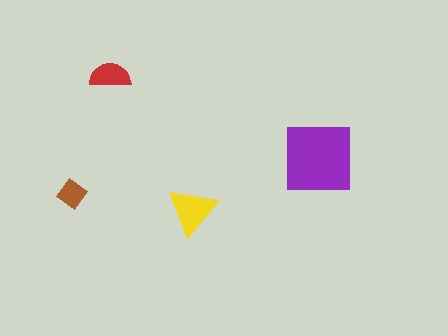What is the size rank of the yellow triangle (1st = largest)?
2nd.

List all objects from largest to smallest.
The purple square, the yellow triangle, the red semicircle, the brown diamond.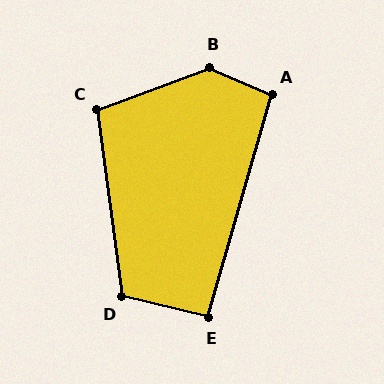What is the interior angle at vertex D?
Approximately 111 degrees (obtuse).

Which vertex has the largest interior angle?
B, at approximately 136 degrees.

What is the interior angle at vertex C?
Approximately 103 degrees (obtuse).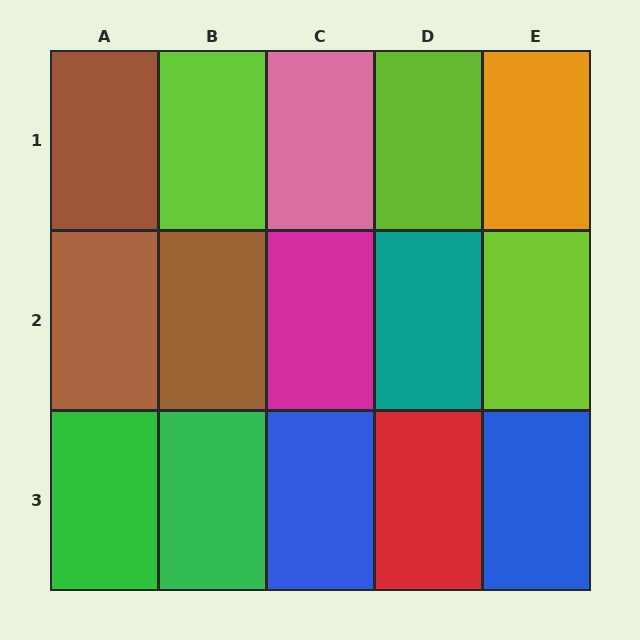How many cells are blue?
2 cells are blue.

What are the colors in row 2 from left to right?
Brown, brown, magenta, teal, lime.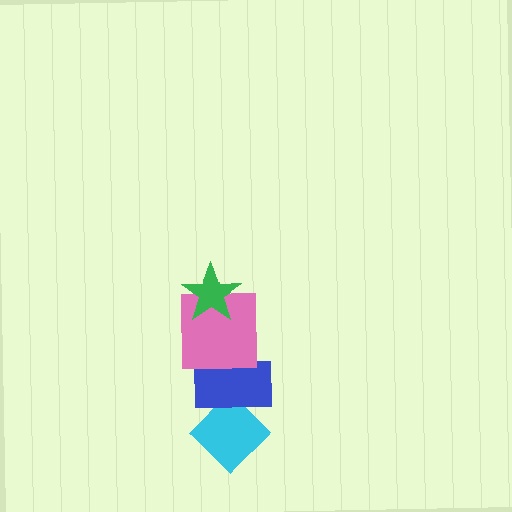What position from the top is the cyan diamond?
The cyan diamond is 4th from the top.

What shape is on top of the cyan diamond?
The blue rectangle is on top of the cyan diamond.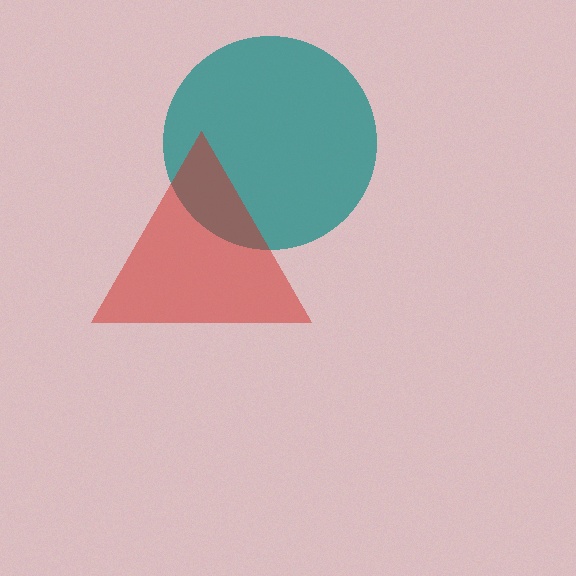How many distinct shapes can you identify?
There are 2 distinct shapes: a teal circle, a red triangle.